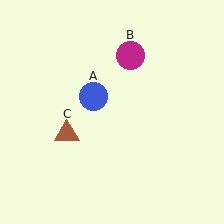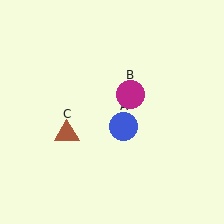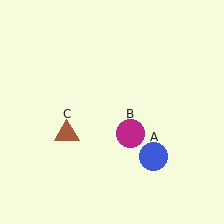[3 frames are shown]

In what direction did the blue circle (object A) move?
The blue circle (object A) moved down and to the right.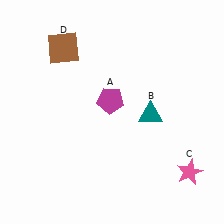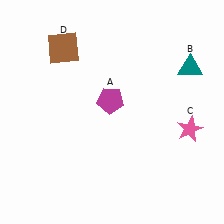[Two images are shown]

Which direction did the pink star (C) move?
The pink star (C) moved up.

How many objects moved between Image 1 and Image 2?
2 objects moved between the two images.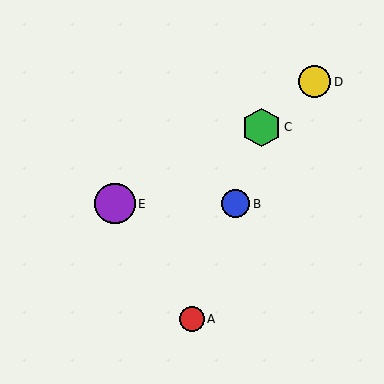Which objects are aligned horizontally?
Objects B, E are aligned horizontally.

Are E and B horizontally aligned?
Yes, both are at y≈204.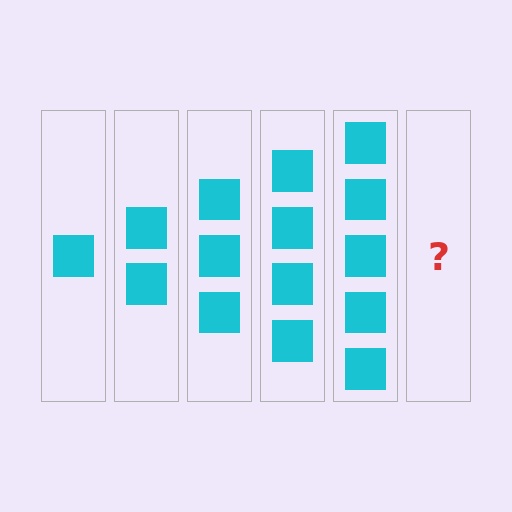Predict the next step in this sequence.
The next step is 6 squares.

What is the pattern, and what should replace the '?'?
The pattern is that each step adds one more square. The '?' should be 6 squares.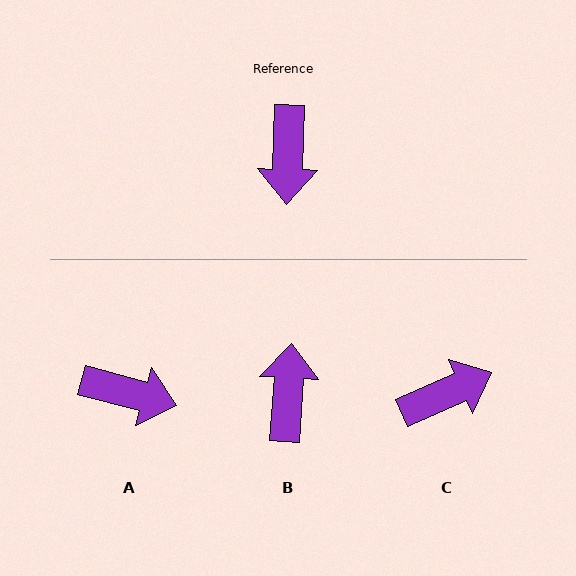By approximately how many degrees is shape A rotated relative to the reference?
Approximately 77 degrees counter-clockwise.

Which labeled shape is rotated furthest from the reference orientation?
B, about 178 degrees away.